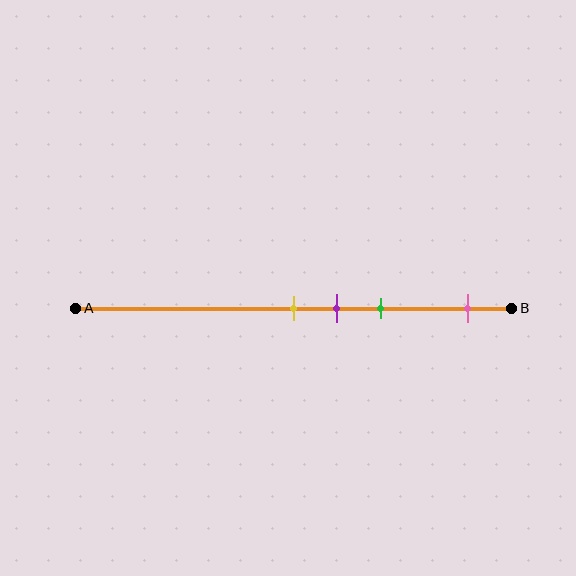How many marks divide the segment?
There are 4 marks dividing the segment.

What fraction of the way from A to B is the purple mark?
The purple mark is approximately 60% (0.6) of the way from A to B.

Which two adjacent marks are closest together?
The yellow and purple marks are the closest adjacent pair.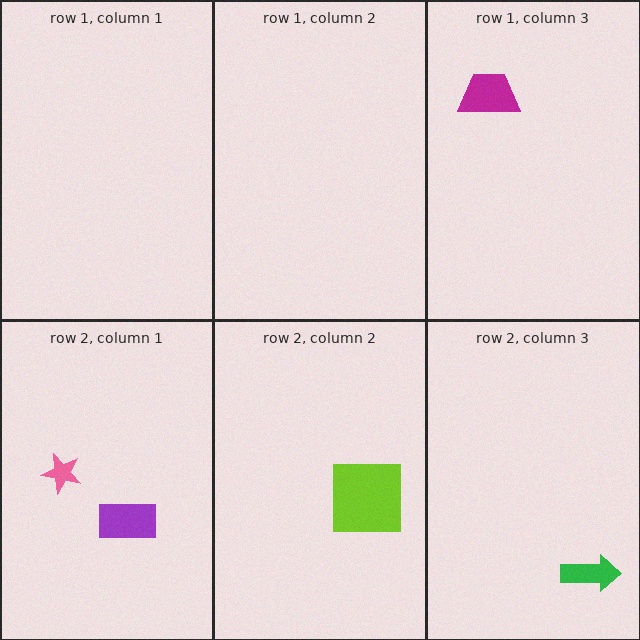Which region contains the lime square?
The row 2, column 2 region.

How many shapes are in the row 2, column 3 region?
1.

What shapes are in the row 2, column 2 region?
The lime square.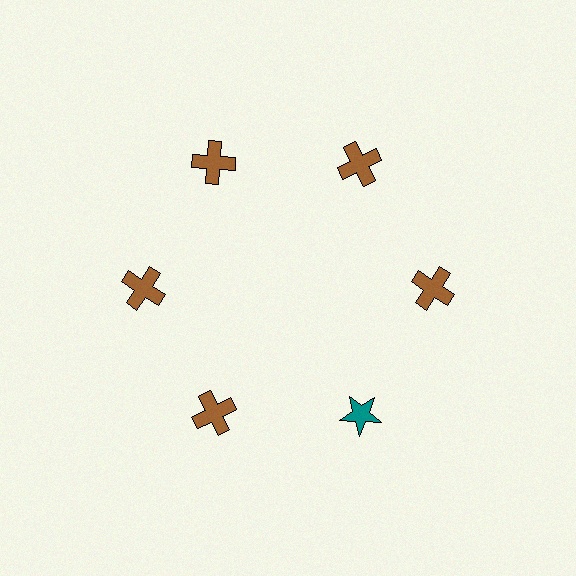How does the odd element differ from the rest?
It differs in both color (teal instead of brown) and shape (star instead of cross).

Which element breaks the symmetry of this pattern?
The teal star at roughly the 5 o'clock position breaks the symmetry. All other shapes are brown crosses.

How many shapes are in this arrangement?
There are 6 shapes arranged in a ring pattern.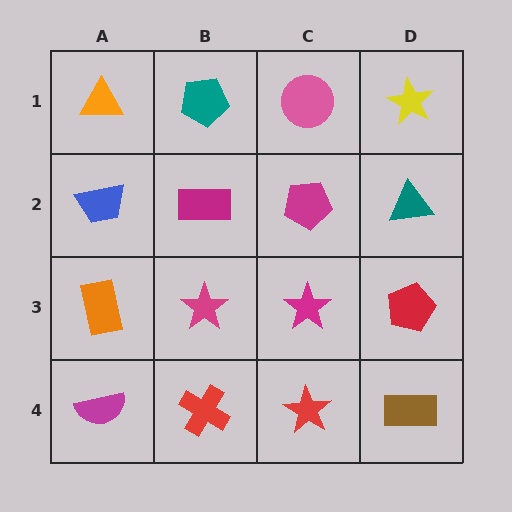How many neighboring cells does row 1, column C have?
3.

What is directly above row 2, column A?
An orange triangle.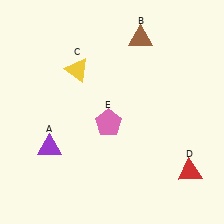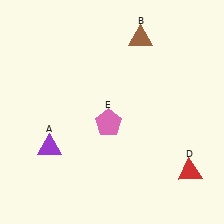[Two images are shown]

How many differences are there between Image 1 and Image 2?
There is 1 difference between the two images.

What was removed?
The yellow triangle (C) was removed in Image 2.